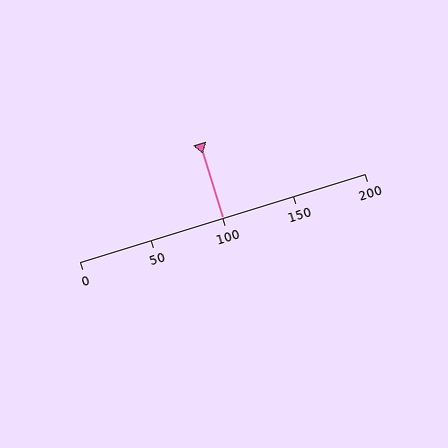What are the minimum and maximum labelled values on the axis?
The axis runs from 0 to 200.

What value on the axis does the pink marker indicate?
The marker indicates approximately 100.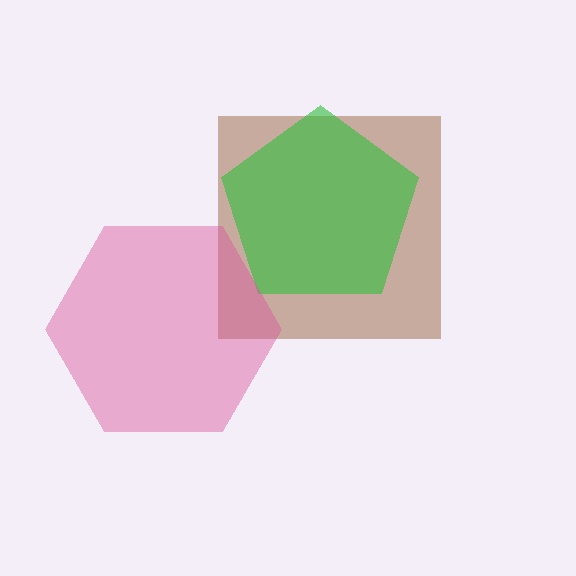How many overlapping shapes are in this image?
There are 3 overlapping shapes in the image.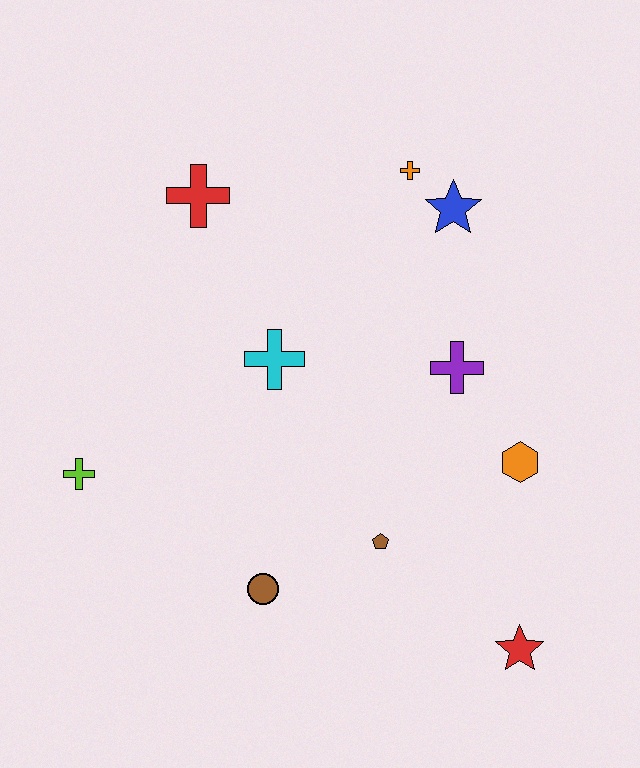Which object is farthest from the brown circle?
The orange cross is farthest from the brown circle.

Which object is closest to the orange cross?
The blue star is closest to the orange cross.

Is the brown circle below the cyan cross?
Yes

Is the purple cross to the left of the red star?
Yes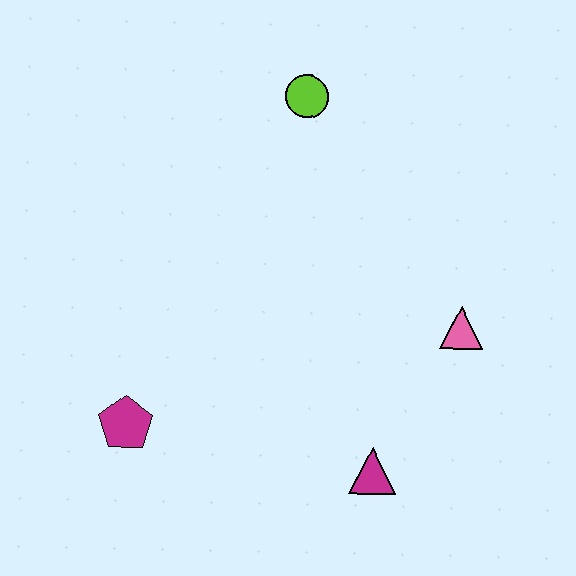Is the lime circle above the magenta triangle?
Yes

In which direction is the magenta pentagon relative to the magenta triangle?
The magenta pentagon is to the left of the magenta triangle.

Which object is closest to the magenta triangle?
The pink triangle is closest to the magenta triangle.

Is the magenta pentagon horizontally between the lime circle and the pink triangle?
No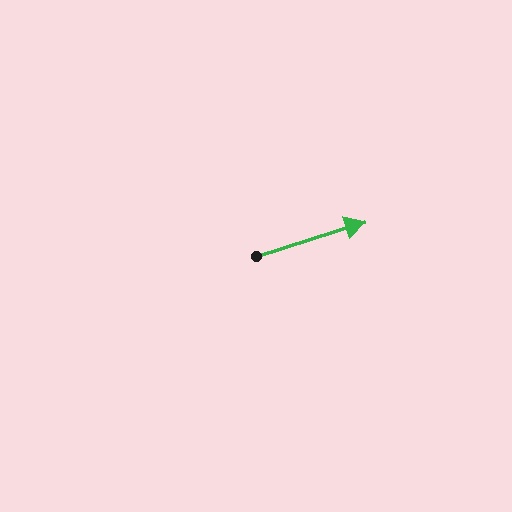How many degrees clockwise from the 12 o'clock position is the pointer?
Approximately 72 degrees.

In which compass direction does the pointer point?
East.